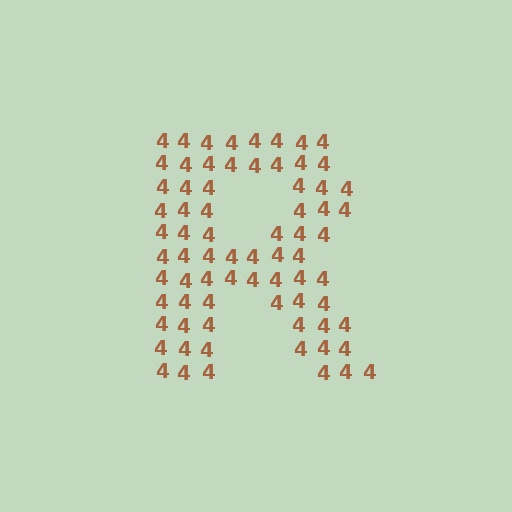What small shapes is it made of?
It is made of small digit 4's.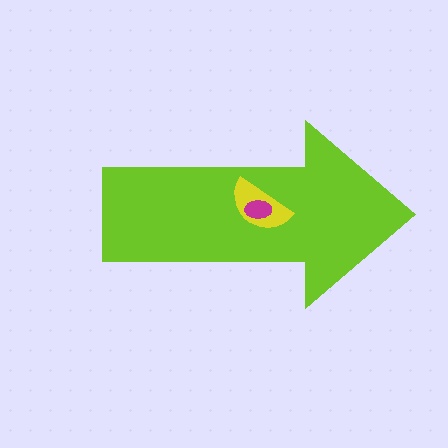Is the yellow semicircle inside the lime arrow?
Yes.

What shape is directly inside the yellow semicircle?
The magenta ellipse.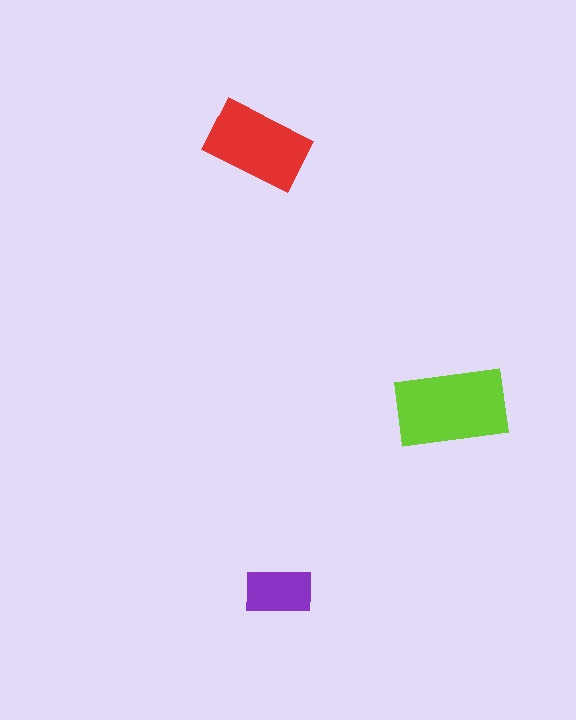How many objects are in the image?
There are 3 objects in the image.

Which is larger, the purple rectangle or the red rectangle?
The red one.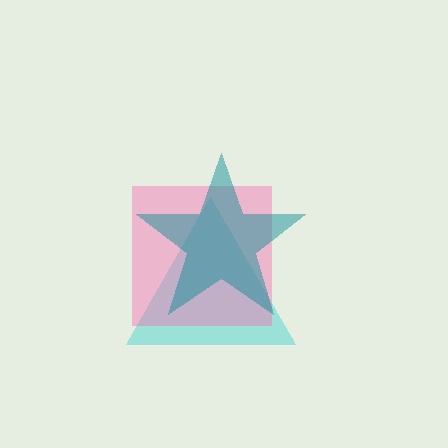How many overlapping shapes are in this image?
There are 3 overlapping shapes in the image.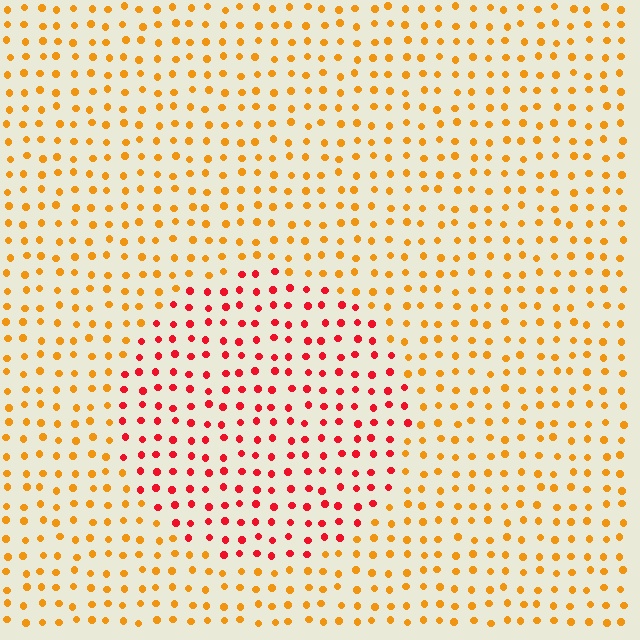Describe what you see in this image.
The image is filled with small orange elements in a uniform arrangement. A circle-shaped region is visible where the elements are tinted to a slightly different hue, forming a subtle color boundary.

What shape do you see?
I see a circle.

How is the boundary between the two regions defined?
The boundary is defined purely by a slight shift in hue (about 42 degrees). Spacing, size, and orientation are identical on both sides.